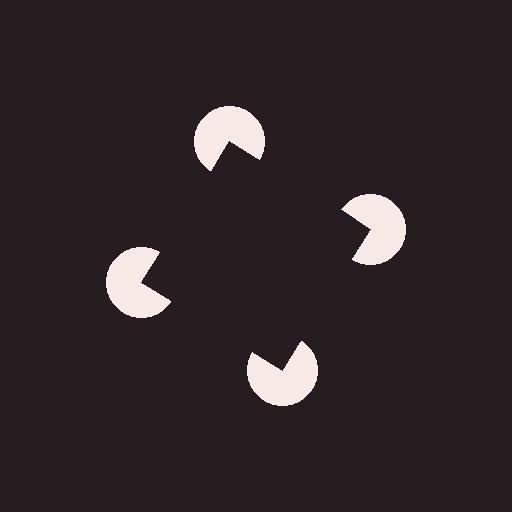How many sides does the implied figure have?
4 sides.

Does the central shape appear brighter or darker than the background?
It typically appears slightly darker than the background, even though no actual brightness change is drawn.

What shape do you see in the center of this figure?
An illusory square — its edges are inferred from the aligned wedge cuts in the pac-man discs, not physically drawn.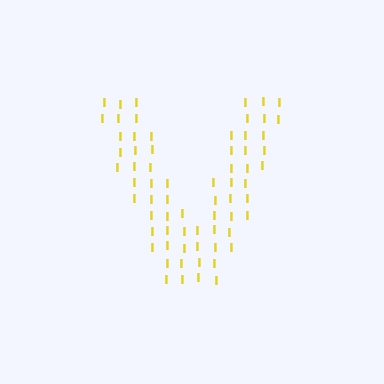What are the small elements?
The small elements are letter I's.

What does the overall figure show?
The overall figure shows the letter V.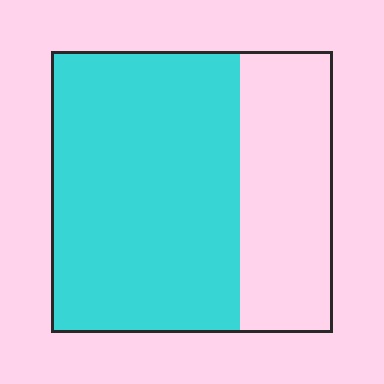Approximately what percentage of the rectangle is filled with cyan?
Approximately 65%.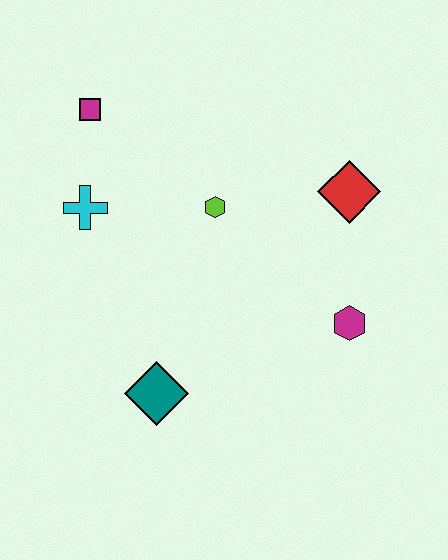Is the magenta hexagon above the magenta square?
No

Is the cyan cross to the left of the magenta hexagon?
Yes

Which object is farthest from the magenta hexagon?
The magenta square is farthest from the magenta hexagon.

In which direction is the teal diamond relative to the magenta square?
The teal diamond is below the magenta square.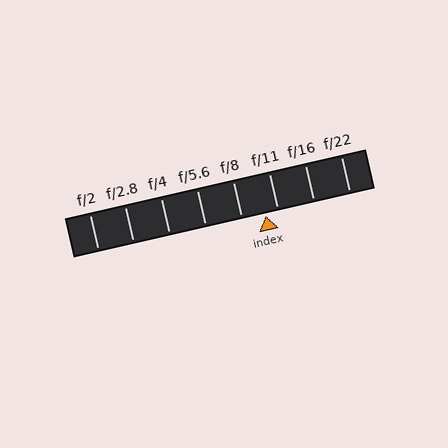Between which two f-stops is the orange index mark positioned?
The index mark is between f/8 and f/11.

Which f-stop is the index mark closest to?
The index mark is closest to f/11.